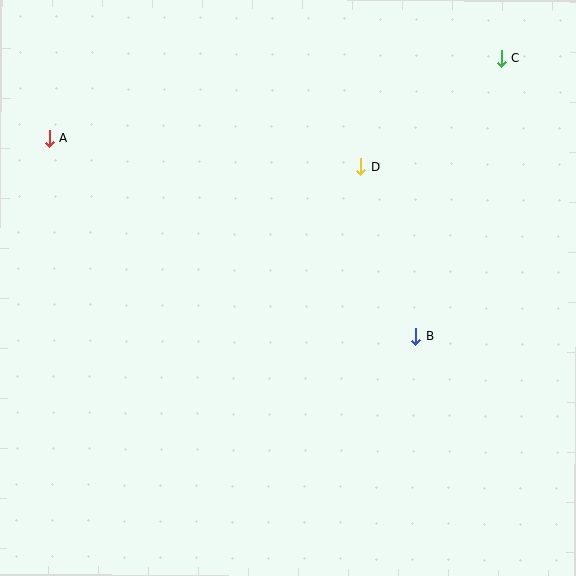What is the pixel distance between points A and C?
The distance between A and C is 459 pixels.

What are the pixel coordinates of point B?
Point B is at (415, 336).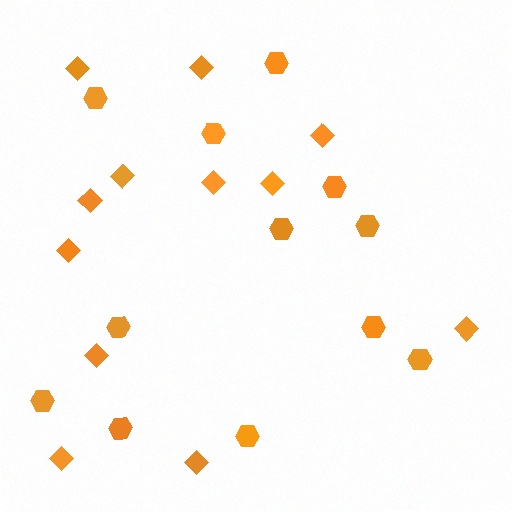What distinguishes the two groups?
There are 2 groups: one group of diamonds (12) and one group of hexagons (12).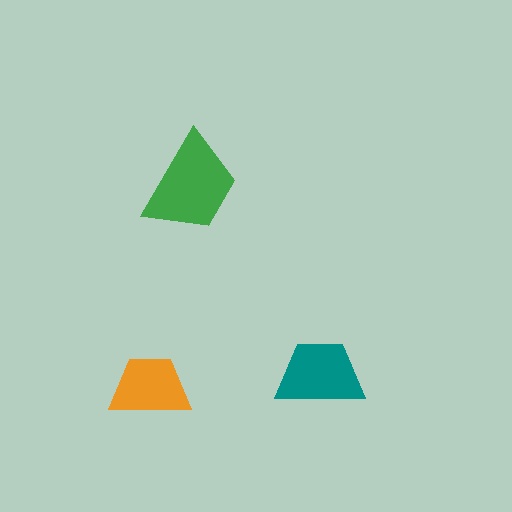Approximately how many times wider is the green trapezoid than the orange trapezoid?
About 1.5 times wider.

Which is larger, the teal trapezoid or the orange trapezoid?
The teal one.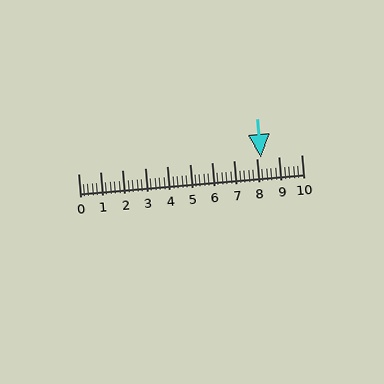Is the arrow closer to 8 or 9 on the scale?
The arrow is closer to 8.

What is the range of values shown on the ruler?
The ruler shows values from 0 to 10.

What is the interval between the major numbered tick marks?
The major tick marks are spaced 1 units apart.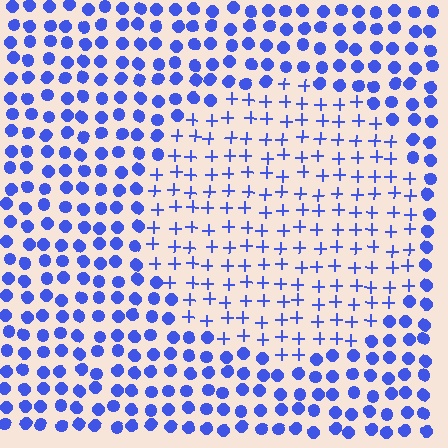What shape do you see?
I see a circle.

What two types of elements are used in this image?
The image uses plus signs inside the circle region and circles outside it.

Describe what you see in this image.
The image is filled with small blue elements arranged in a uniform grid. A circle-shaped region contains plus signs, while the surrounding area contains circles. The boundary is defined purely by the change in element shape.